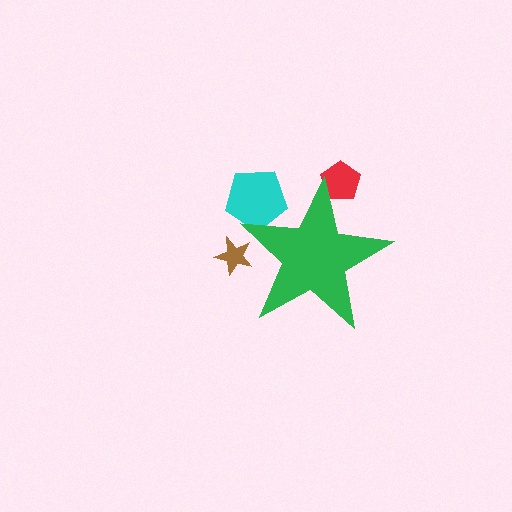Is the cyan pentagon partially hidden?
Yes, the cyan pentagon is partially hidden behind the green star.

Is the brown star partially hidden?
Yes, the brown star is partially hidden behind the green star.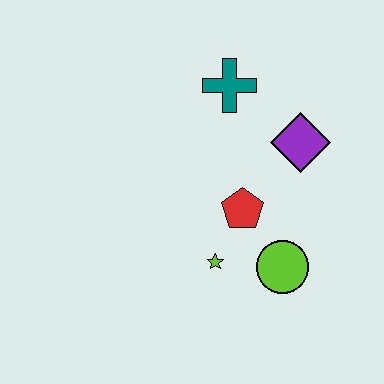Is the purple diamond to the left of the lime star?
No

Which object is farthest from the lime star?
The teal cross is farthest from the lime star.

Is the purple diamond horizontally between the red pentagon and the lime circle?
No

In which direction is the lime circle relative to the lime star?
The lime circle is to the right of the lime star.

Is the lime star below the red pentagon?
Yes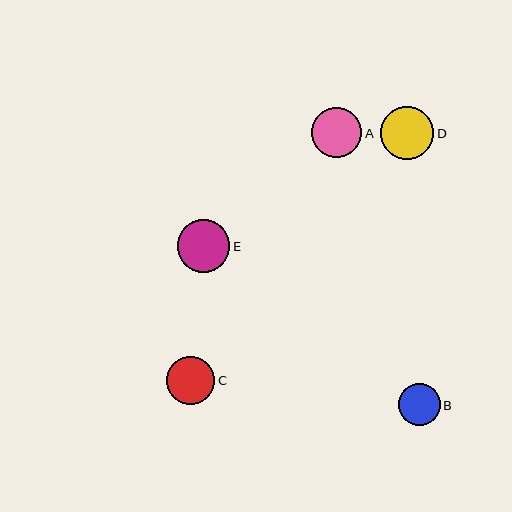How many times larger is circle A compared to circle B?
Circle A is approximately 1.2 times the size of circle B.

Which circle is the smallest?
Circle B is the smallest with a size of approximately 42 pixels.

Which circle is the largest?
Circle D is the largest with a size of approximately 53 pixels.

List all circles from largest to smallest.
From largest to smallest: D, E, A, C, B.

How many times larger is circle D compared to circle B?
Circle D is approximately 1.3 times the size of circle B.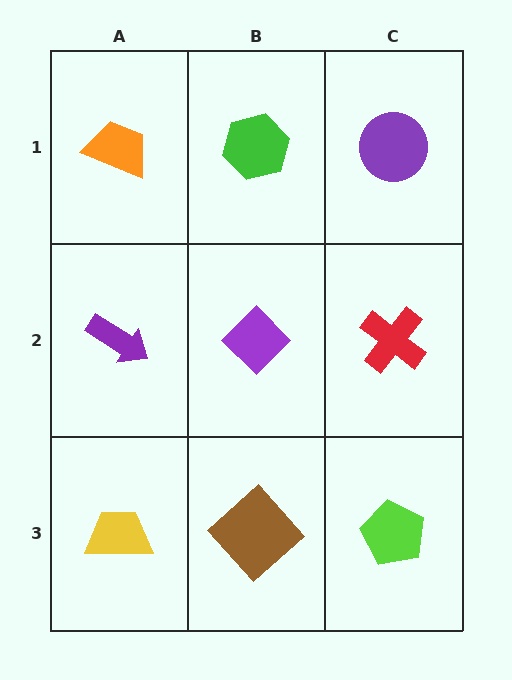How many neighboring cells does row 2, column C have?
3.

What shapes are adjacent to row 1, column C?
A red cross (row 2, column C), a green hexagon (row 1, column B).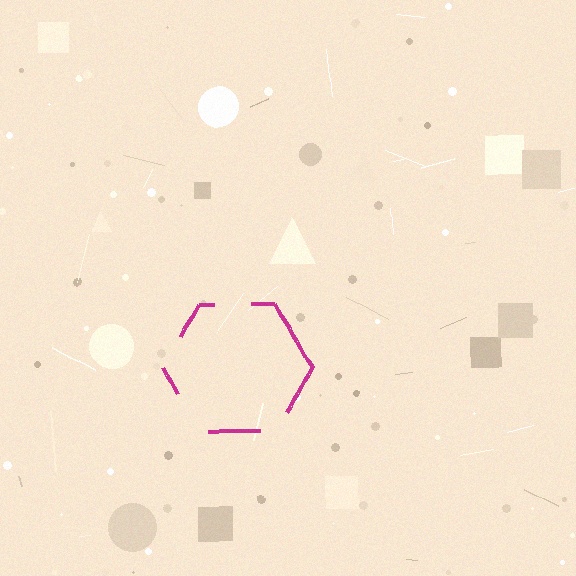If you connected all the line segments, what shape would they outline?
They would outline a hexagon.